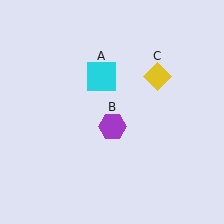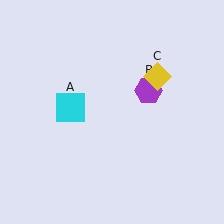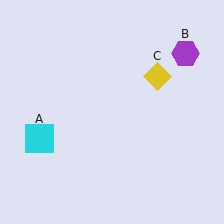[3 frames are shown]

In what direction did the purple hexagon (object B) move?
The purple hexagon (object B) moved up and to the right.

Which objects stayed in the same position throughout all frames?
Yellow diamond (object C) remained stationary.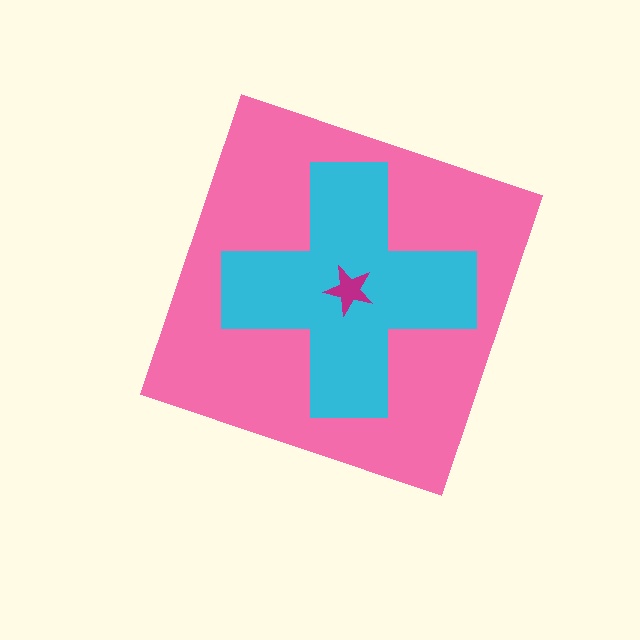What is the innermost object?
The magenta star.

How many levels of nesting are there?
3.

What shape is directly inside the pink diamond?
The cyan cross.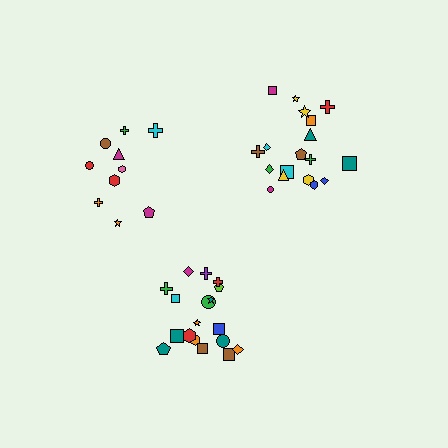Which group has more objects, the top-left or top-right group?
The top-right group.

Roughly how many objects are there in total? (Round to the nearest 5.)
Roughly 45 objects in total.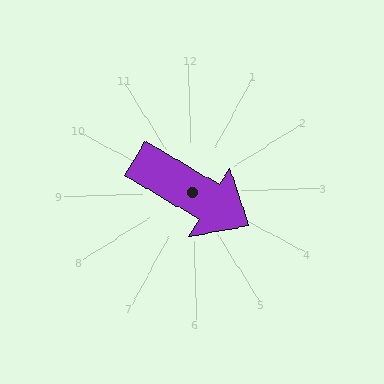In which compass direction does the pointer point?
Southeast.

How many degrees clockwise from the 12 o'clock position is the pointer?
Approximately 123 degrees.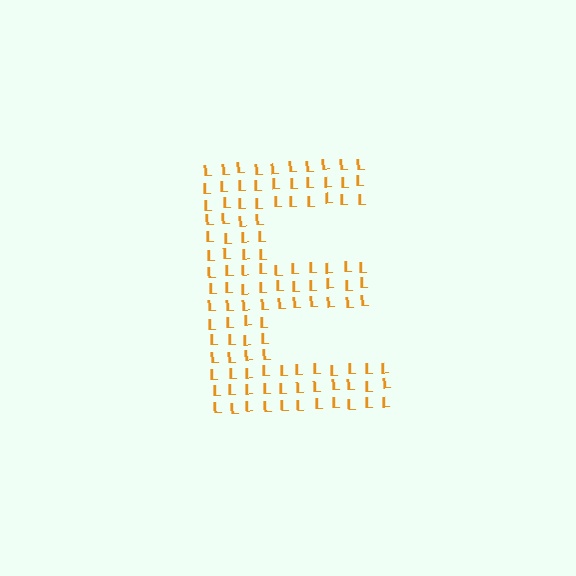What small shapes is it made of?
It is made of small letter L's.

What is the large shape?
The large shape is the letter E.